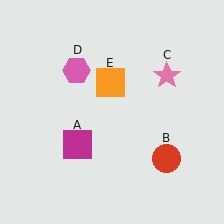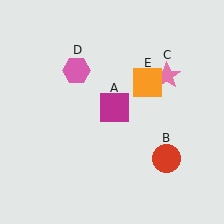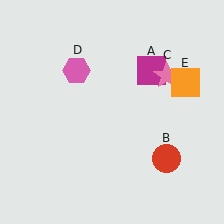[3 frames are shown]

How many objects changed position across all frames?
2 objects changed position: magenta square (object A), orange square (object E).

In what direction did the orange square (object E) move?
The orange square (object E) moved right.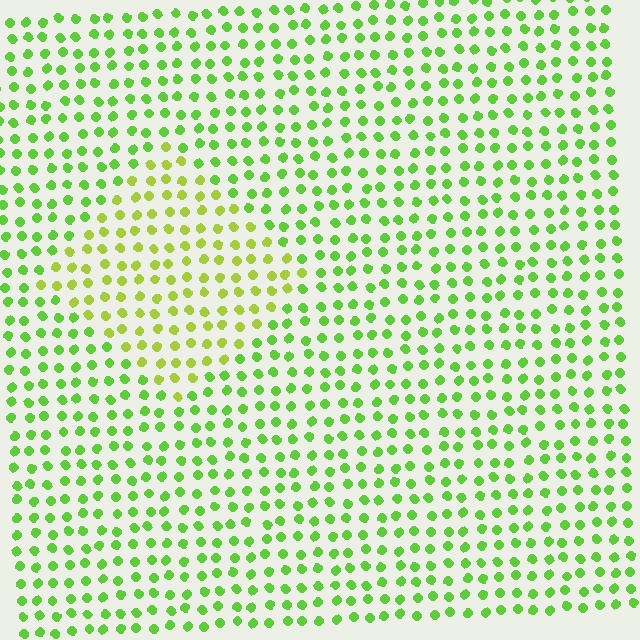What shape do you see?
I see a diamond.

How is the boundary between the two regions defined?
The boundary is defined purely by a slight shift in hue (about 30 degrees). Spacing, size, and orientation are identical on both sides.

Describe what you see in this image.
The image is filled with small lime elements in a uniform arrangement. A diamond-shaped region is visible where the elements are tinted to a slightly different hue, forming a subtle color boundary.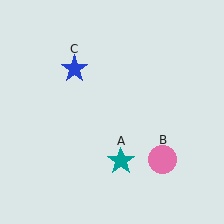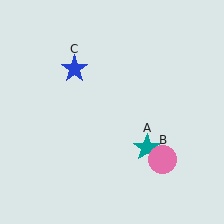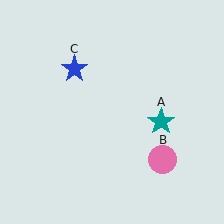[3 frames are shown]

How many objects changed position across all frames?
1 object changed position: teal star (object A).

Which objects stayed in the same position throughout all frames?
Pink circle (object B) and blue star (object C) remained stationary.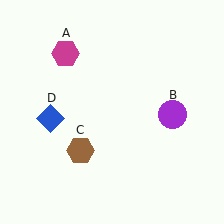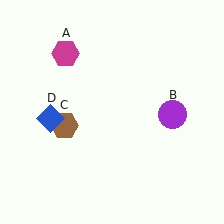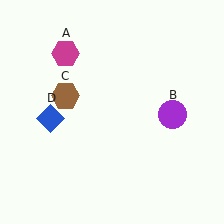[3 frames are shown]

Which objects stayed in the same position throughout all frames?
Magenta hexagon (object A) and purple circle (object B) and blue diamond (object D) remained stationary.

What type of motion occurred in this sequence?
The brown hexagon (object C) rotated clockwise around the center of the scene.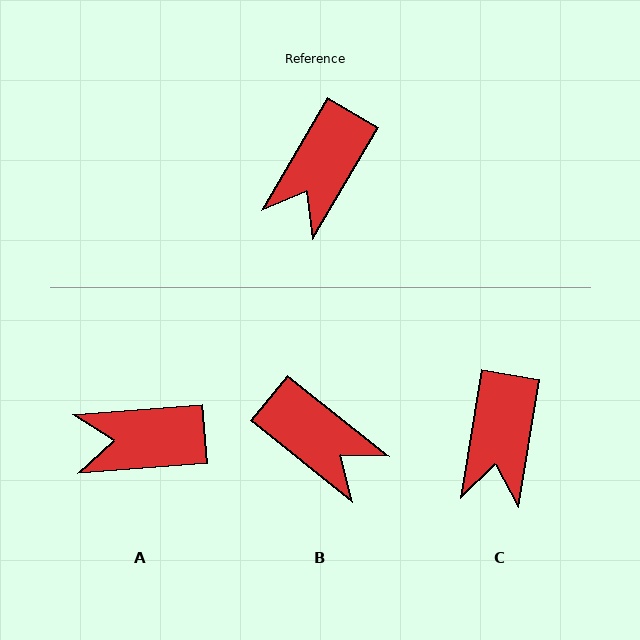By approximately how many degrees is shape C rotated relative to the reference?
Approximately 21 degrees counter-clockwise.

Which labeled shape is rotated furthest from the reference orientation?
B, about 82 degrees away.